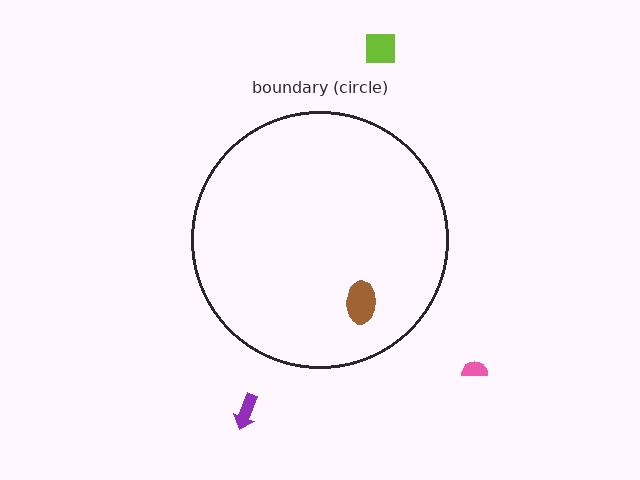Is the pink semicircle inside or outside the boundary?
Outside.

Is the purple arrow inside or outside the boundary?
Outside.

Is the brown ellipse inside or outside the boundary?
Inside.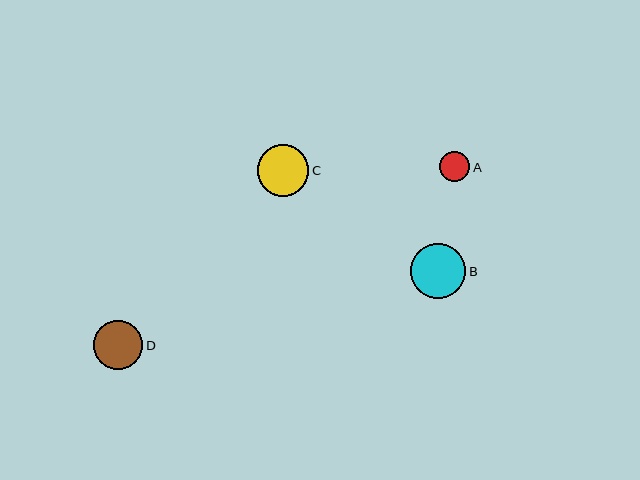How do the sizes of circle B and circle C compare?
Circle B and circle C are approximately the same size.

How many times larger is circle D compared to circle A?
Circle D is approximately 1.7 times the size of circle A.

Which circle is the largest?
Circle B is the largest with a size of approximately 55 pixels.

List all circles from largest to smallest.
From largest to smallest: B, C, D, A.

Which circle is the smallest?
Circle A is the smallest with a size of approximately 30 pixels.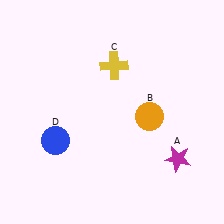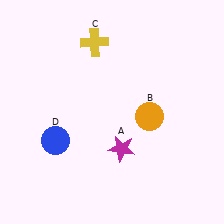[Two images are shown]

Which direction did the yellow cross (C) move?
The yellow cross (C) moved up.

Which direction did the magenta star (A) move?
The magenta star (A) moved left.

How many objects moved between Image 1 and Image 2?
2 objects moved between the two images.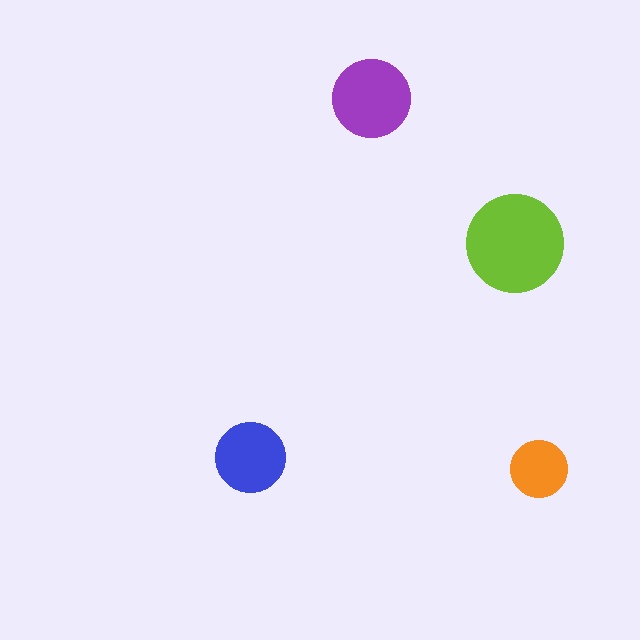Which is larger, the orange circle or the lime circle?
The lime one.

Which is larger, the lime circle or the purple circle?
The lime one.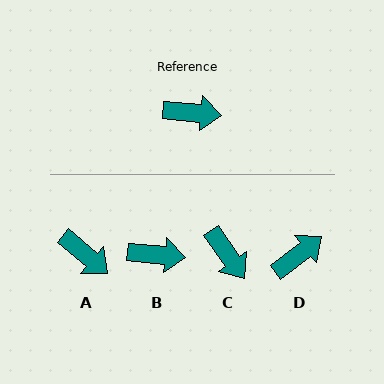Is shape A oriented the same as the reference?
No, it is off by about 35 degrees.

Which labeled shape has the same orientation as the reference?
B.